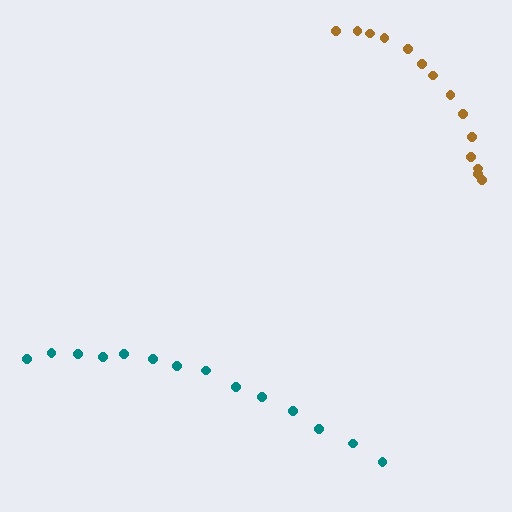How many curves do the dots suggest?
There are 2 distinct paths.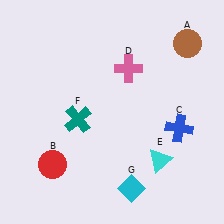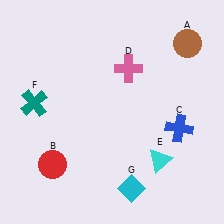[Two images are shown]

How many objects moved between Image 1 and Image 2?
1 object moved between the two images.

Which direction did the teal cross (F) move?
The teal cross (F) moved left.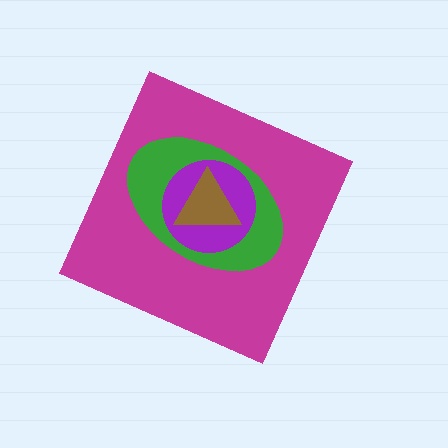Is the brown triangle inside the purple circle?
Yes.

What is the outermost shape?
The magenta diamond.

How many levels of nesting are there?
4.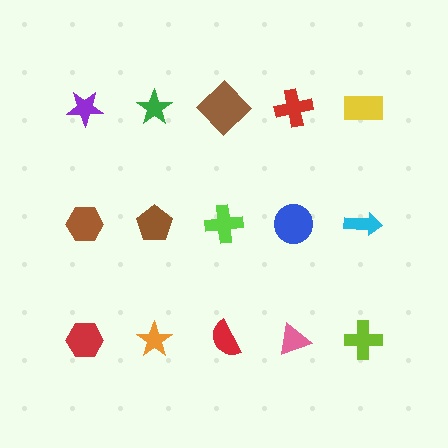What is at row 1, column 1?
A purple star.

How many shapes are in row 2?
5 shapes.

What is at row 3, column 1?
A red hexagon.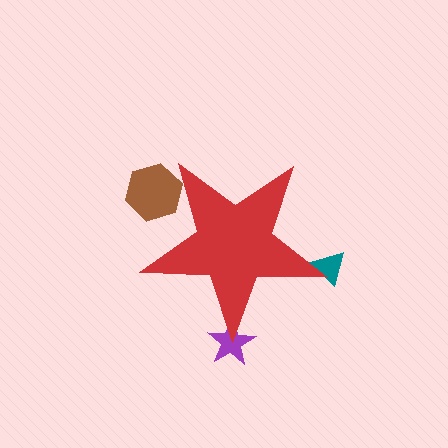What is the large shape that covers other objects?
A red star.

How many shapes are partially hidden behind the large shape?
3 shapes are partially hidden.